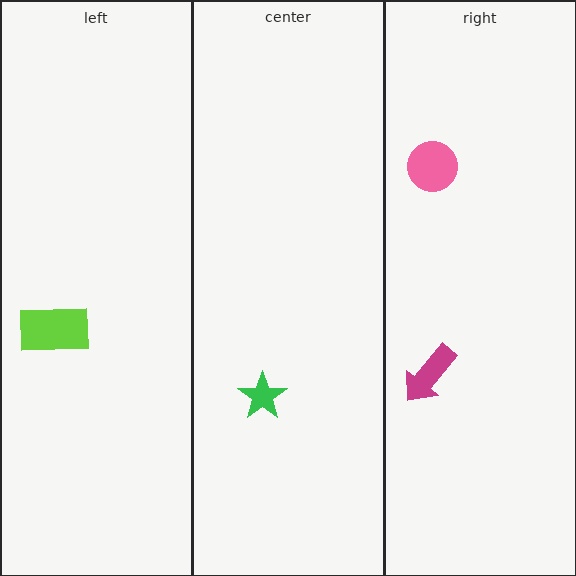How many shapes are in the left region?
1.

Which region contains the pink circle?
The right region.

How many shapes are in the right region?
2.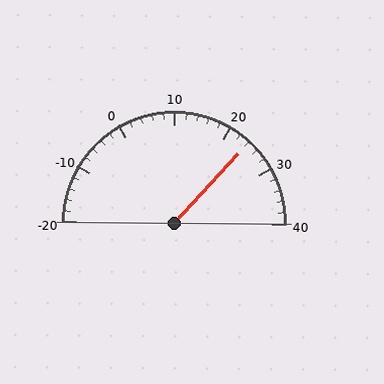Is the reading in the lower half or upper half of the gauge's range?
The reading is in the upper half of the range (-20 to 40).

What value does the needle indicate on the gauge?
The needle indicates approximately 24.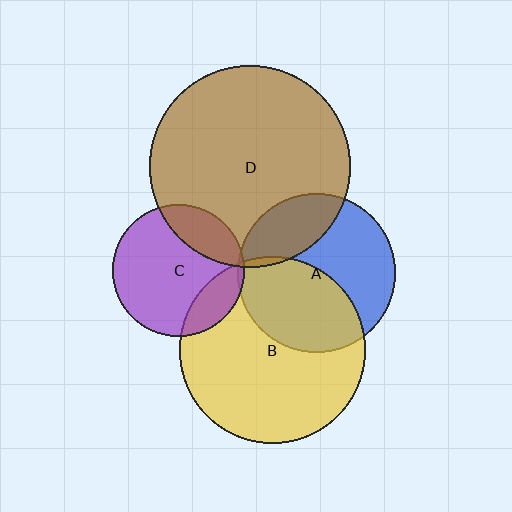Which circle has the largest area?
Circle D (brown).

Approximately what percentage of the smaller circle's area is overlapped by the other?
Approximately 20%.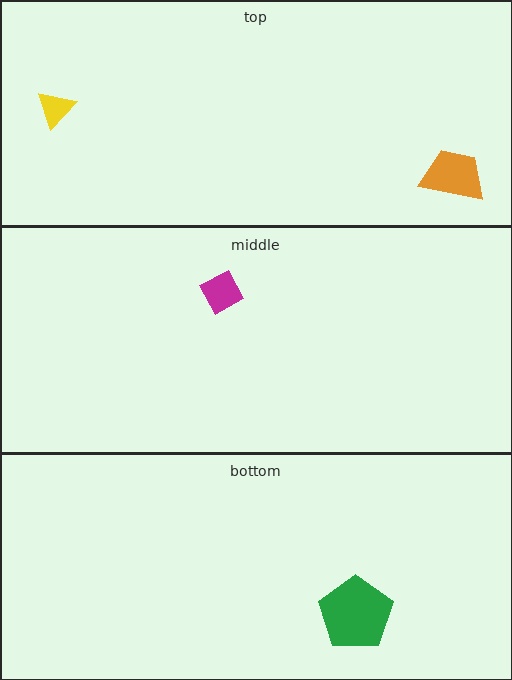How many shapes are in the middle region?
1.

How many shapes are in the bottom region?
1.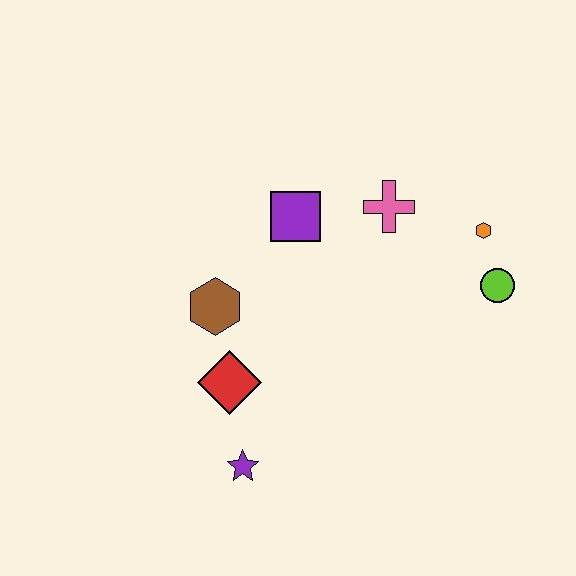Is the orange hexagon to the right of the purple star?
Yes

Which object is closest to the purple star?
The red diamond is closest to the purple star.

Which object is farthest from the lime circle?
The purple star is farthest from the lime circle.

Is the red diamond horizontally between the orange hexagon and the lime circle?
No